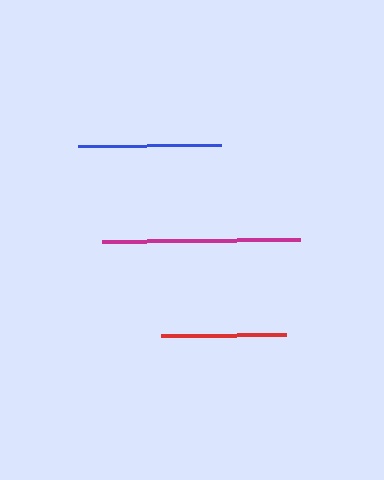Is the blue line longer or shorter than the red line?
The blue line is longer than the red line.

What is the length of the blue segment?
The blue segment is approximately 142 pixels long.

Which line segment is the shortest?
The red line is the shortest at approximately 125 pixels.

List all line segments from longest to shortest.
From longest to shortest: magenta, blue, red.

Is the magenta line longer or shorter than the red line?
The magenta line is longer than the red line.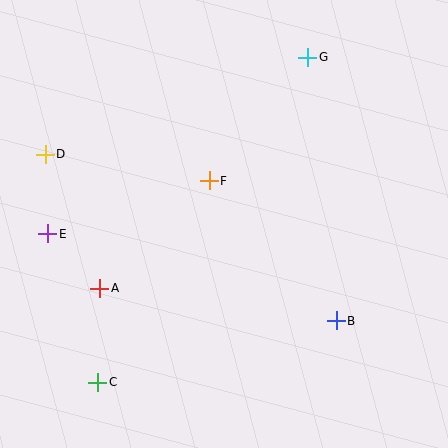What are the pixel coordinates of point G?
Point G is at (308, 57).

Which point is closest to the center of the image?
Point F at (209, 181) is closest to the center.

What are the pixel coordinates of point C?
Point C is at (98, 382).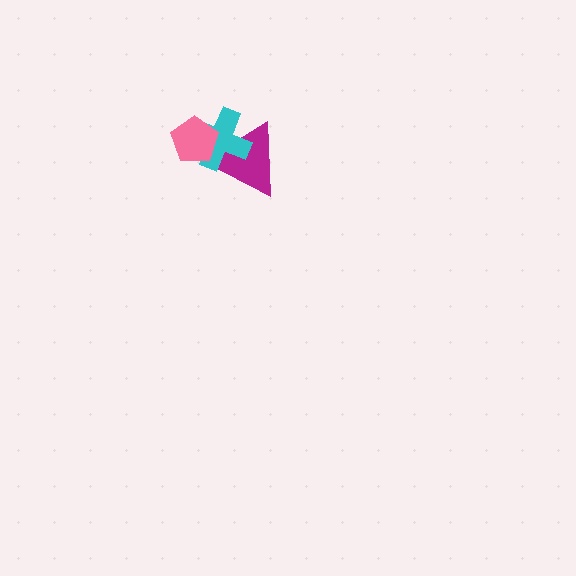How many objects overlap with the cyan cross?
2 objects overlap with the cyan cross.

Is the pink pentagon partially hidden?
No, no other shape covers it.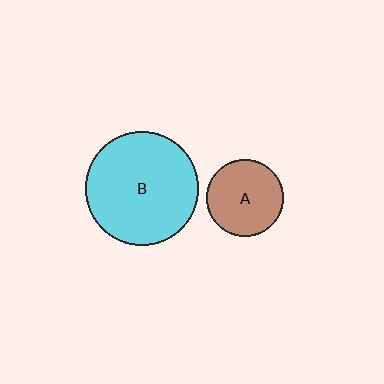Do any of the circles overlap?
No, none of the circles overlap.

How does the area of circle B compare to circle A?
Approximately 2.2 times.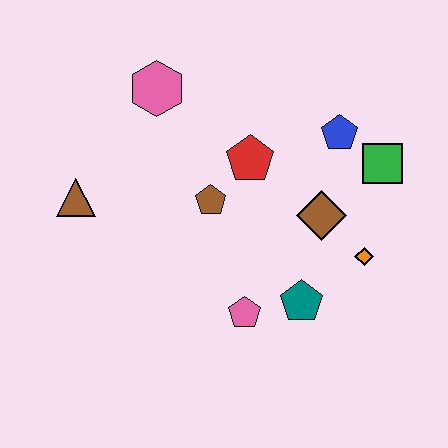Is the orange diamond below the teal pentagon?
No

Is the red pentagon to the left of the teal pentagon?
Yes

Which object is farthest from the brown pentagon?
The green square is farthest from the brown pentagon.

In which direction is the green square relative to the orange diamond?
The green square is above the orange diamond.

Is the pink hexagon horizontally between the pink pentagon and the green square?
No